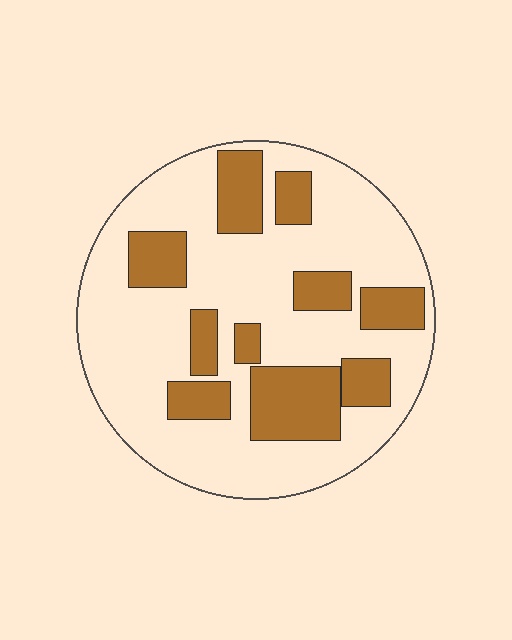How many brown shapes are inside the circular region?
10.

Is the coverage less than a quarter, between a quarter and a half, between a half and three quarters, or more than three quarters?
Between a quarter and a half.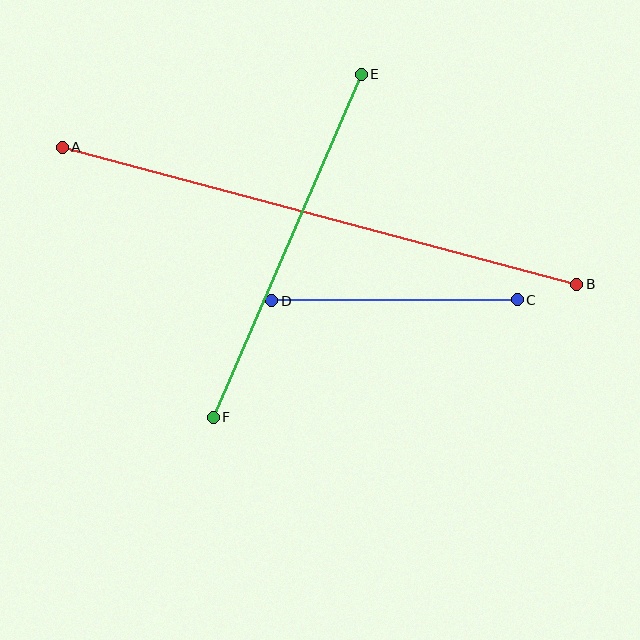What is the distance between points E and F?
The distance is approximately 373 pixels.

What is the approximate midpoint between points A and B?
The midpoint is at approximately (320, 216) pixels.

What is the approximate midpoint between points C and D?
The midpoint is at approximately (395, 300) pixels.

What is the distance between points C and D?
The distance is approximately 246 pixels.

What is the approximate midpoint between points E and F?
The midpoint is at approximately (287, 246) pixels.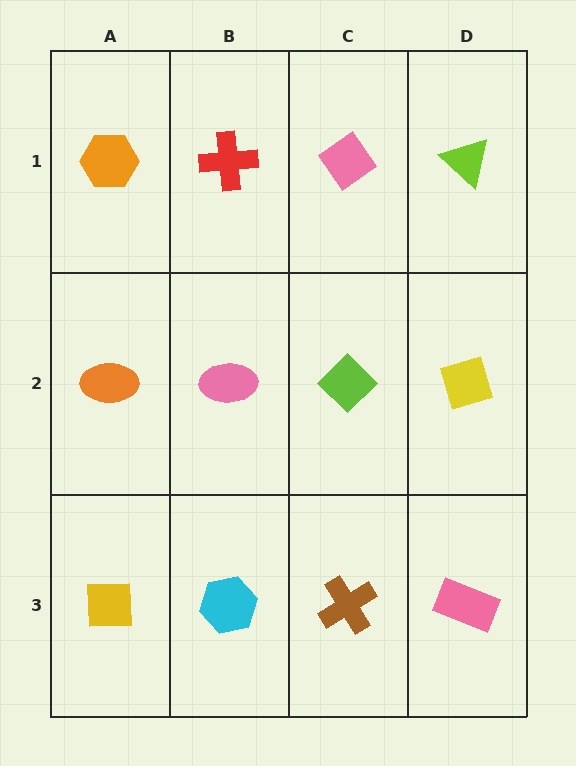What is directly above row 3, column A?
An orange ellipse.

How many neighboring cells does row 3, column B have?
3.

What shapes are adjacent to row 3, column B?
A pink ellipse (row 2, column B), a yellow square (row 3, column A), a brown cross (row 3, column C).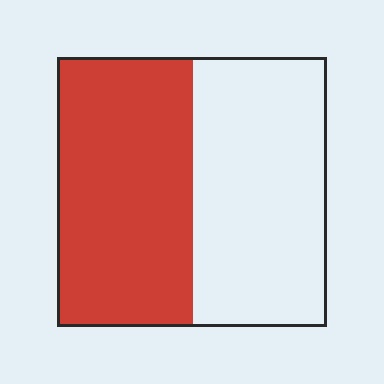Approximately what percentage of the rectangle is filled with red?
Approximately 50%.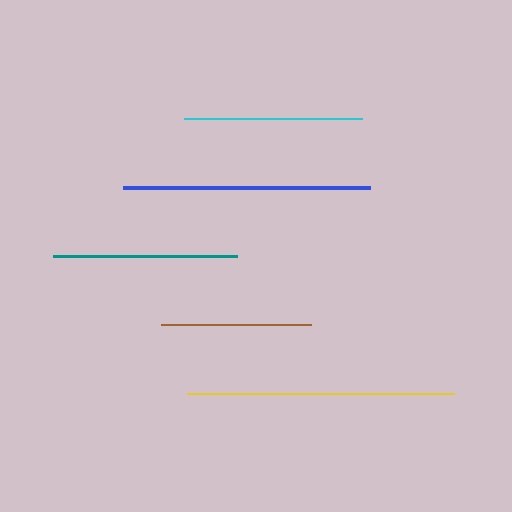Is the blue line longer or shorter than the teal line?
The blue line is longer than the teal line.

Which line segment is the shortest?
The brown line is the shortest at approximately 150 pixels.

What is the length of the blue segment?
The blue segment is approximately 247 pixels long.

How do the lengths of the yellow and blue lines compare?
The yellow and blue lines are approximately the same length.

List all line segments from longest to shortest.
From longest to shortest: yellow, blue, teal, cyan, brown.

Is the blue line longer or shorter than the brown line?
The blue line is longer than the brown line.